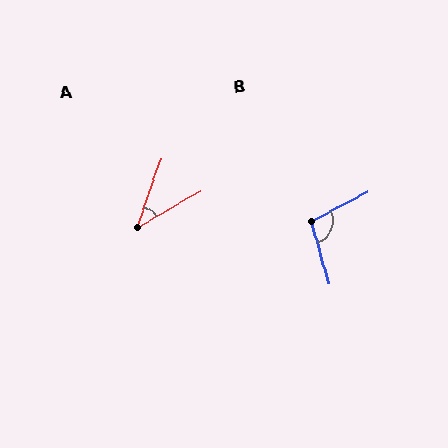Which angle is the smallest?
A, at approximately 41 degrees.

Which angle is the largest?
B, at approximately 102 degrees.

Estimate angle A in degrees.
Approximately 41 degrees.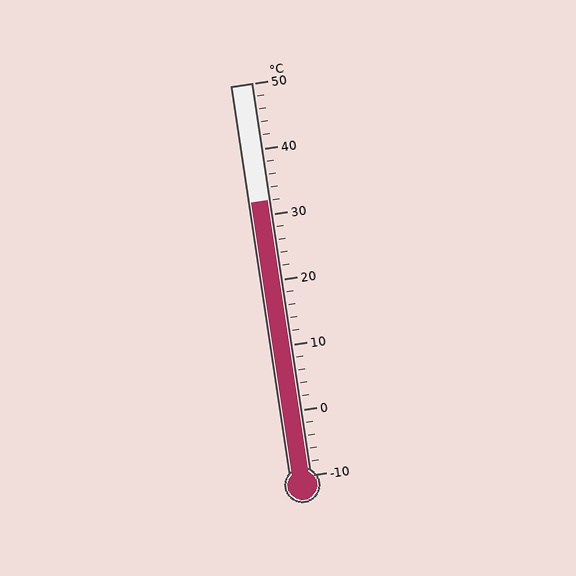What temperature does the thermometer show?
The thermometer shows approximately 32°C.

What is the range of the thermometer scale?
The thermometer scale ranges from -10°C to 50°C.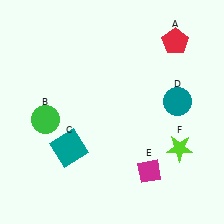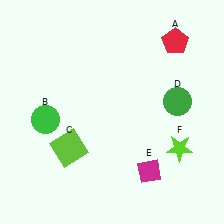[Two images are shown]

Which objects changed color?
C changed from teal to lime. D changed from teal to green.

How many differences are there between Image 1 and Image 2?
There are 2 differences between the two images.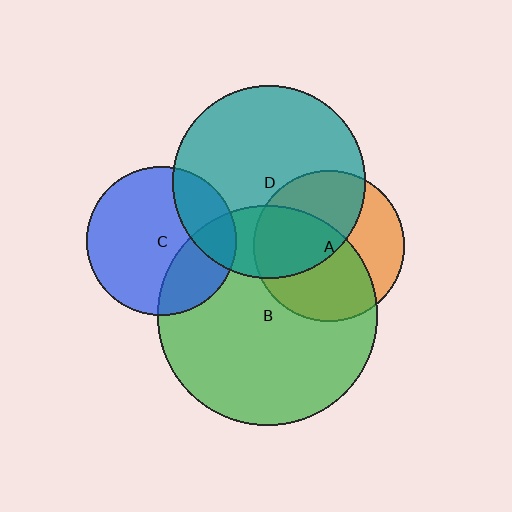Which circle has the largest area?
Circle B (green).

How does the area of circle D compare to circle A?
Approximately 1.6 times.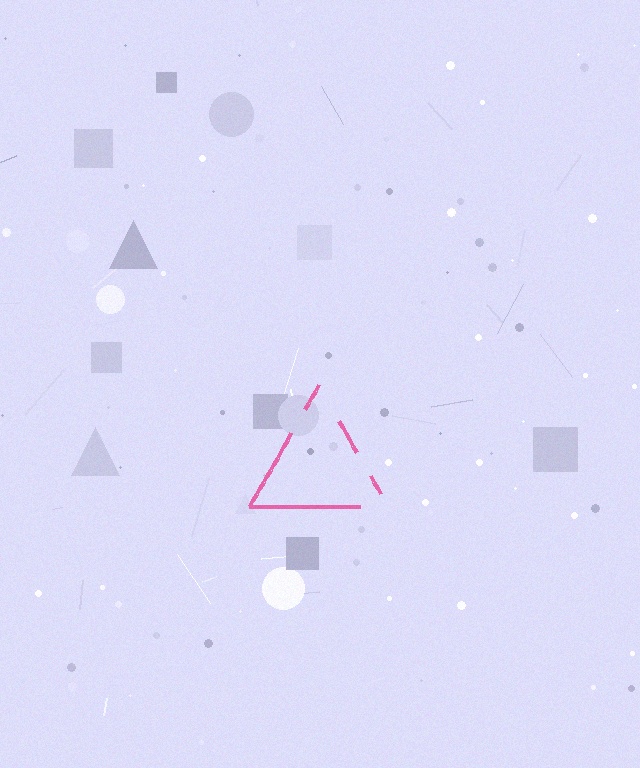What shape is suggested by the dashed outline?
The dashed outline suggests a triangle.